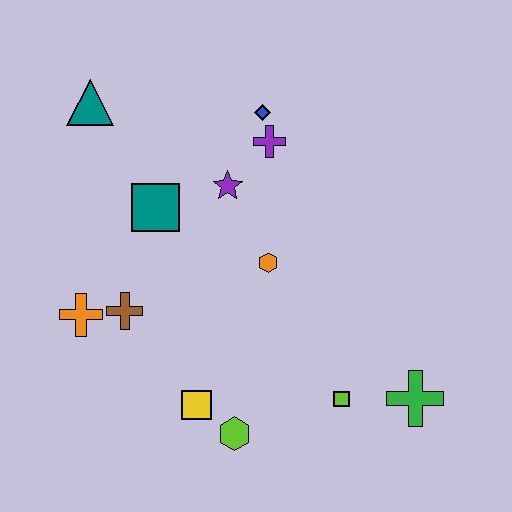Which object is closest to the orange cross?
The brown cross is closest to the orange cross.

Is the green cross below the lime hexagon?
No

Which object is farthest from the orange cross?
The green cross is farthest from the orange cross.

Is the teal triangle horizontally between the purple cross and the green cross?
No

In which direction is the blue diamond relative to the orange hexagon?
The blue diamond is above the orange hexagon.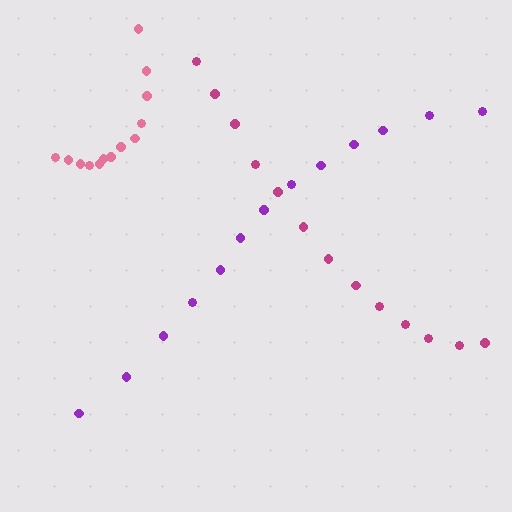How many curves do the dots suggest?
There are 3 distinct paths.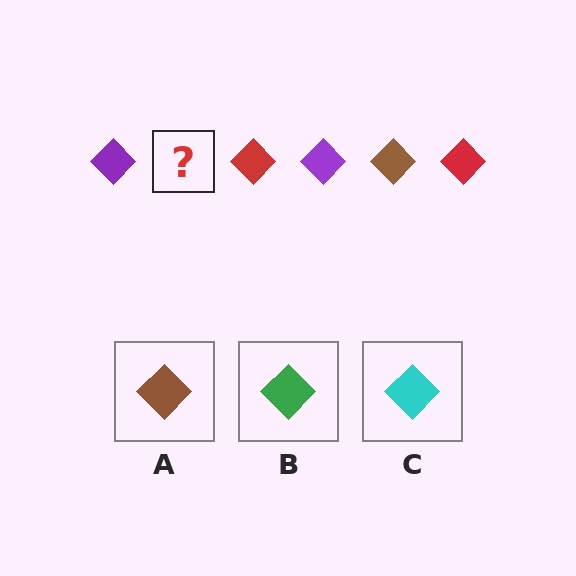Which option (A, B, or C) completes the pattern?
A.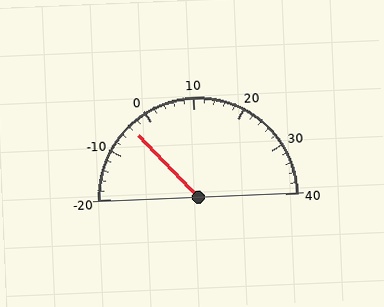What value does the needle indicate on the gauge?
The needle indicates approximately -4.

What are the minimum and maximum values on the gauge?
The gauge ranges from -20 to 40.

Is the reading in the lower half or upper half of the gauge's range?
The reading is in the lower half of the range (-20 to 40).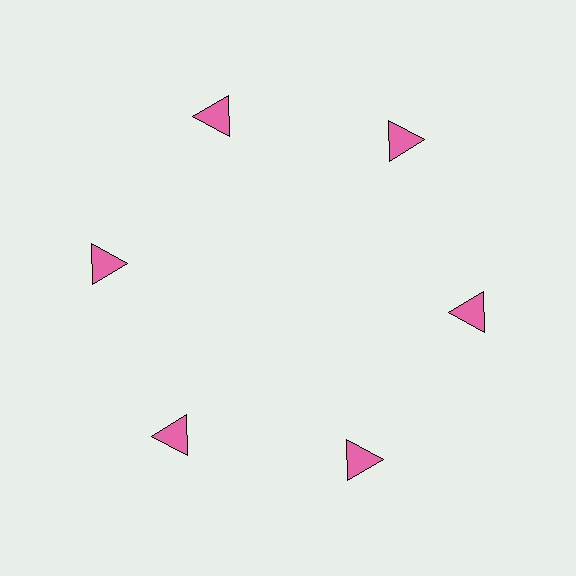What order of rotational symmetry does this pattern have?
This pattern has 6-fold rotational symmetry.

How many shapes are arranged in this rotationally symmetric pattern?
There are 6 shapes, arranged in 6 groups of 1.